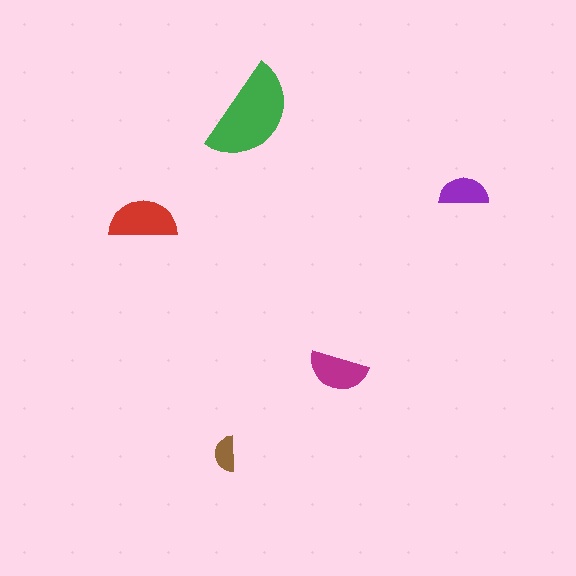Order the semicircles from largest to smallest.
the green one, the red one, the magenta one, the purple one, the brown one.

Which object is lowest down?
The brown semicircle is bottommost.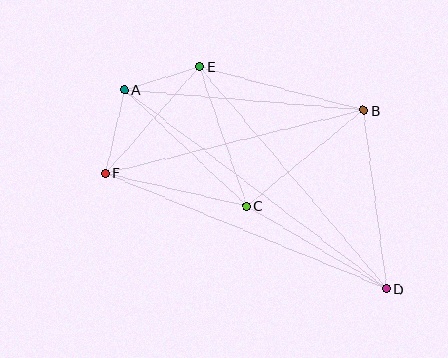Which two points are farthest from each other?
Points A and D are farthest from each other.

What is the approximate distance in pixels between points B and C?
The distance between B and C is approximately 151 pixels.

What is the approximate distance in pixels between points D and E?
The distance between D and E is approximately 290 pixels.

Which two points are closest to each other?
Points A and E are closest to each other.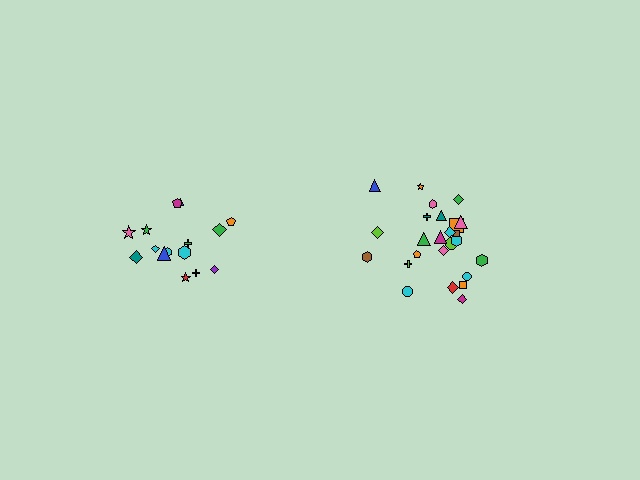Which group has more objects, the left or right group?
The right group.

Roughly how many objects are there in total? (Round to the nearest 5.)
Roughly 40 objects in total.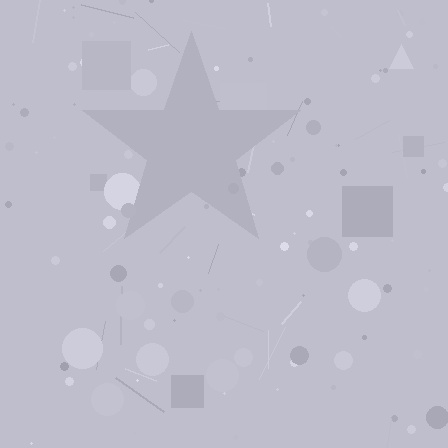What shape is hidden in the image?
A star is hidden in the image.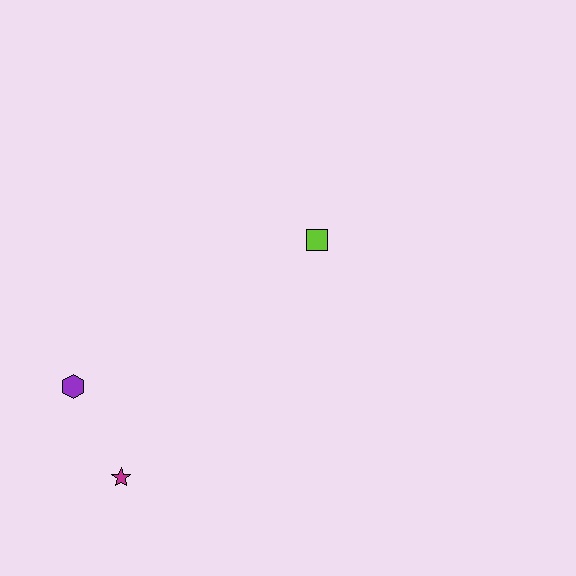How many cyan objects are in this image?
There are no cyan objects.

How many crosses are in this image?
There are no crosses.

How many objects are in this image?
There are 3 objects.